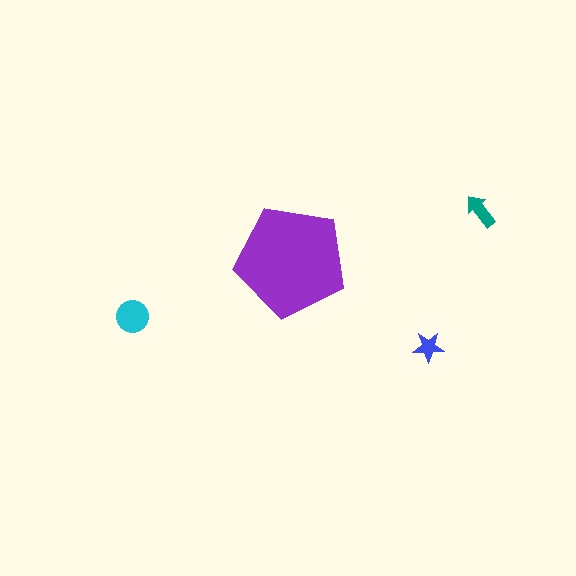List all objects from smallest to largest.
The blue star, the teal arrow, the cyan circle, the purple pentagon.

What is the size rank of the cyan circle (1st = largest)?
2nd.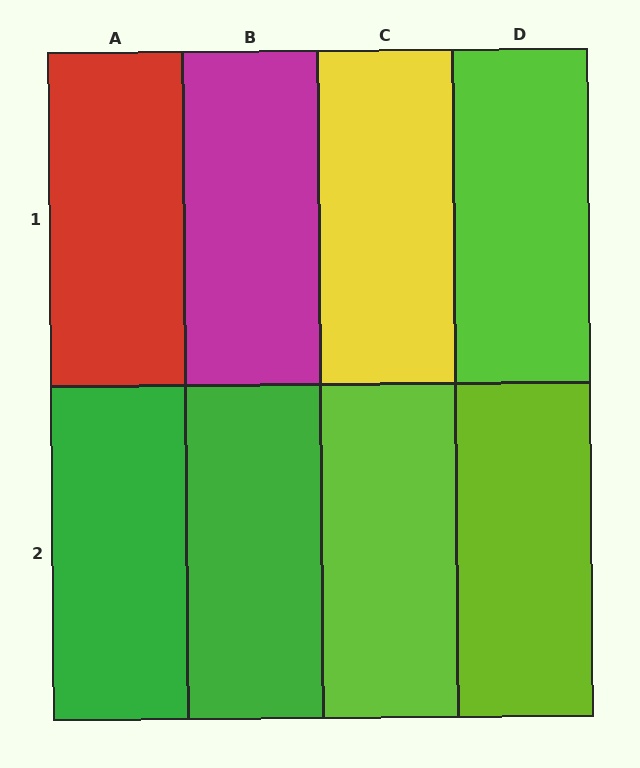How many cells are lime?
3 cells are lime.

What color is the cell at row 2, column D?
Lime.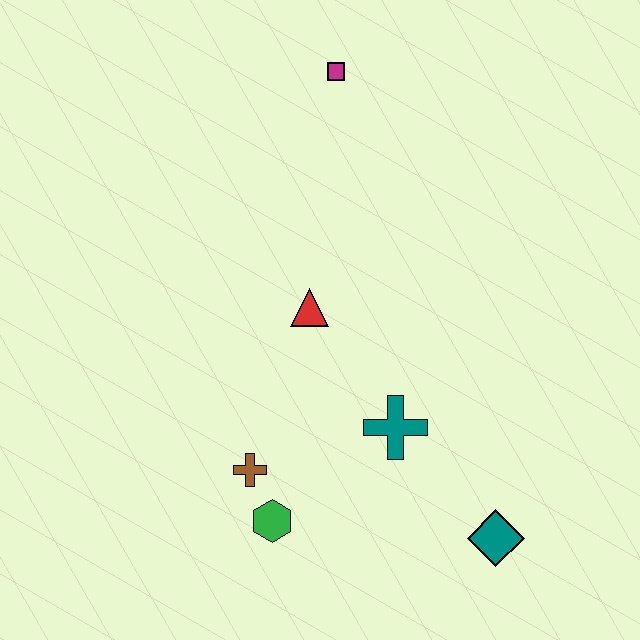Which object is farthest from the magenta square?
The teal diamond is farthest from the magenta square.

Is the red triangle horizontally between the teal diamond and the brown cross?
Yes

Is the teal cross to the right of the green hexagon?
Yes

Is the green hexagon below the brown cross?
Yes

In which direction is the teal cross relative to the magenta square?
The teal cross is below the magenta square.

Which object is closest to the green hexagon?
The brown cross is closest to the green hexagon.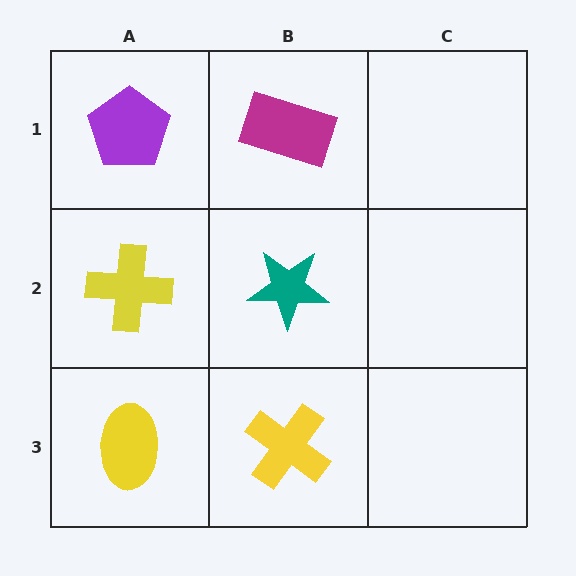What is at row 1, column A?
A purple pentagon.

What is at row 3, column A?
A yellow ellipse.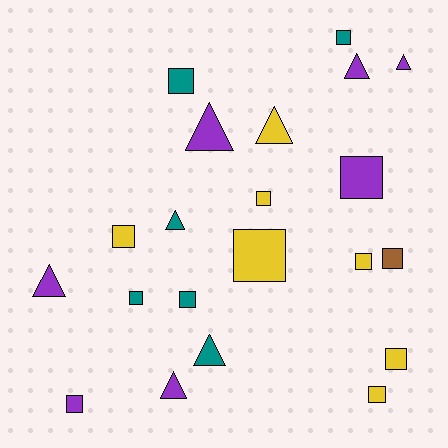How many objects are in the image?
There are 21 objects.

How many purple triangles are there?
There are 5 purple triangles.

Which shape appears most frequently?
Square, with 13 objects.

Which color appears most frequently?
Purple, with 7 objects.